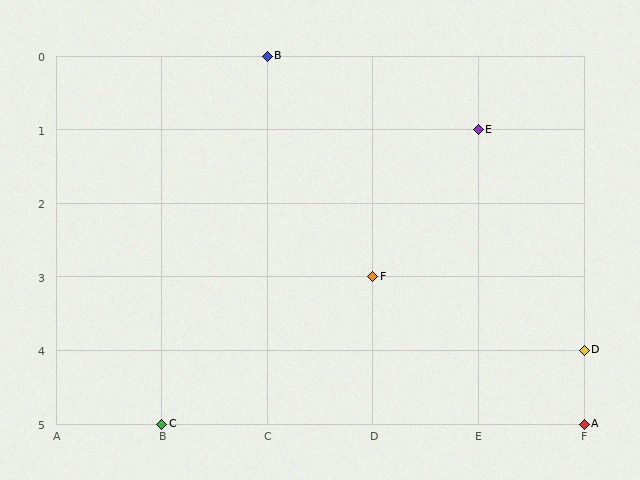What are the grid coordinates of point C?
Point C is at grid coordinates (B, 5).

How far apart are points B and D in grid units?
Points B and D are 3 columns and 4 rows apart (about 5.0 grid units diagonally).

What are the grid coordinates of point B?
Point B is at grid coordinates (C, 0).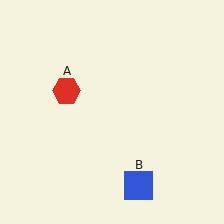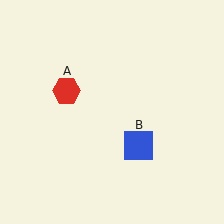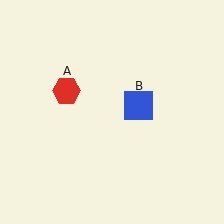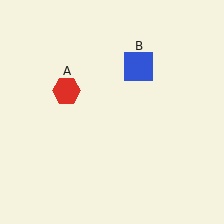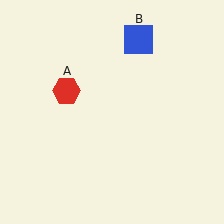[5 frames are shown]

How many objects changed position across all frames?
1 object changed position: blue square (object B).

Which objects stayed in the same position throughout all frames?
Red hexagon (object A) remained stationary.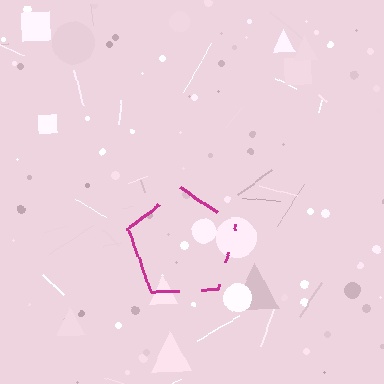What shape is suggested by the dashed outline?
The dashed outline suggests a pentagon.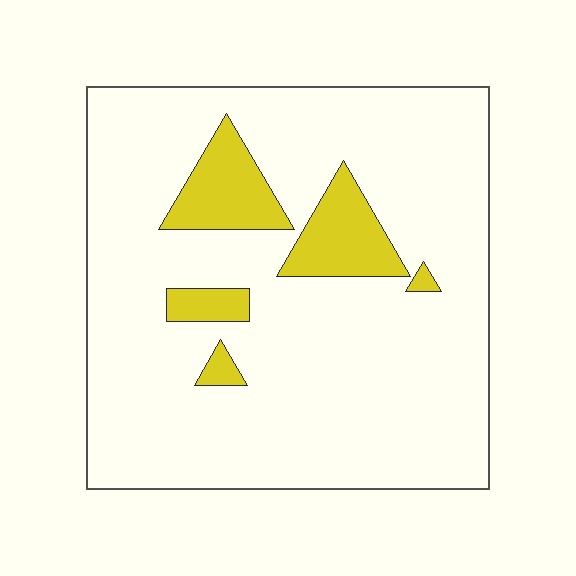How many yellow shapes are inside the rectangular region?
5.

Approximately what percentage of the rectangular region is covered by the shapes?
Approximately 15%.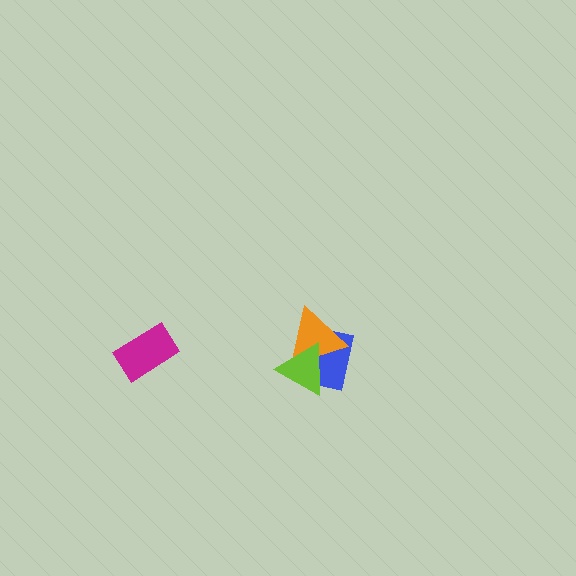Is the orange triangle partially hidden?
Yes, it is partially covered by another shape.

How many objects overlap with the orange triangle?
2 objects overlap with the orange triangle.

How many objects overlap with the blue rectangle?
2 objects overlap with the blue rectangle.